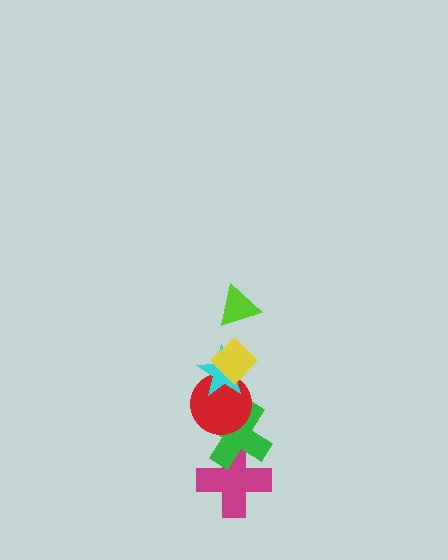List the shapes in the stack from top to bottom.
From top to bottom: the lime triangle, the yellow diamond, the cyan star, the red circle, the green cross, the magenta cross.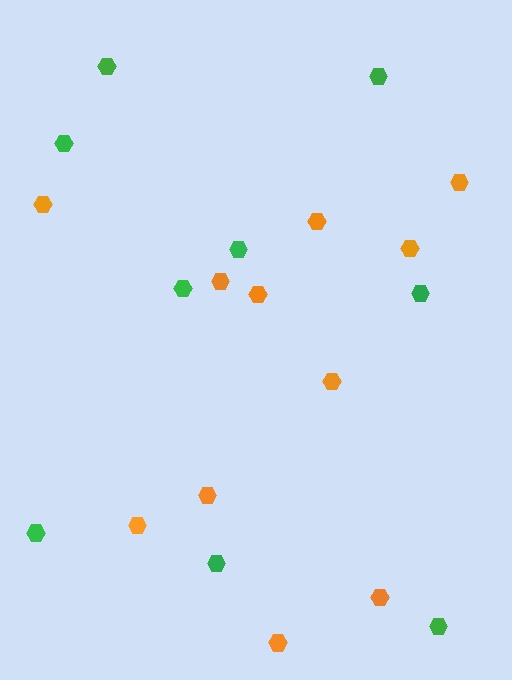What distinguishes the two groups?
There are 2 groups: one group of orange hexagons (11) and one group of green hexagons (9).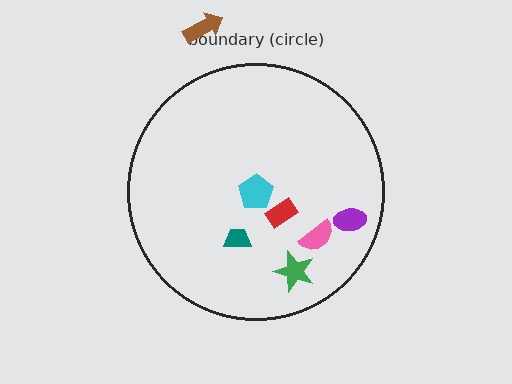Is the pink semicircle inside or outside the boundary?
Inside.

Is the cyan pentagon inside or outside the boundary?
Inside.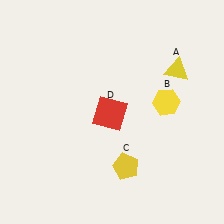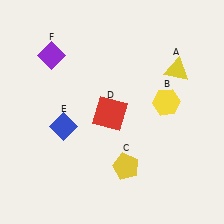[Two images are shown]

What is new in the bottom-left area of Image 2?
A blue diamond (E) was added in the bottom-left area of Image 2.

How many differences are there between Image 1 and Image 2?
There are 2 differences between the two images.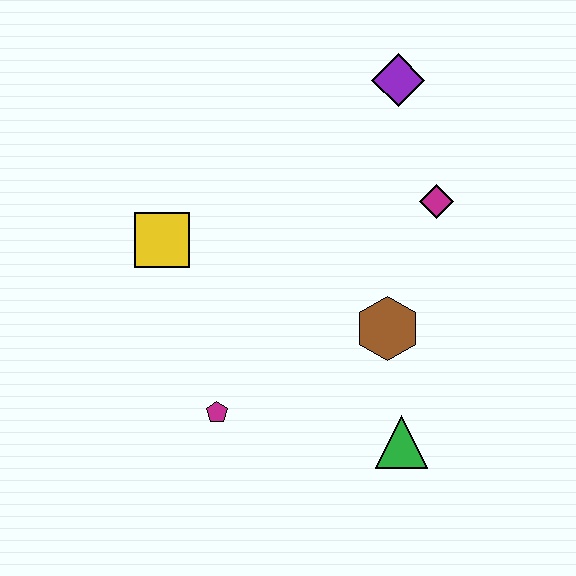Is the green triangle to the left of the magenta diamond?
Yes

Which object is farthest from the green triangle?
The purple diamond is farthest from the green triangle.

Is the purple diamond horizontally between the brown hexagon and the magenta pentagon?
No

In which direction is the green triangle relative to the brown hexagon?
The green triangle is below the brown hexagon.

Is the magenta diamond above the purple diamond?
No